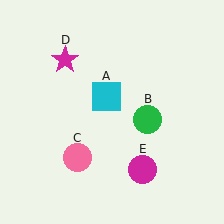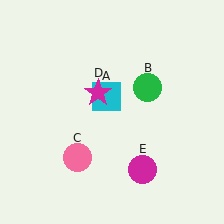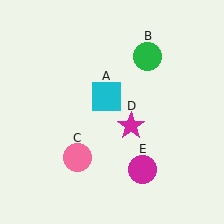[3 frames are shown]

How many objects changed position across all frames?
2 objects changed position: green circle (object B), magenta star (object D).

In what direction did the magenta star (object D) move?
The magenta star (object D) moved down and to the right.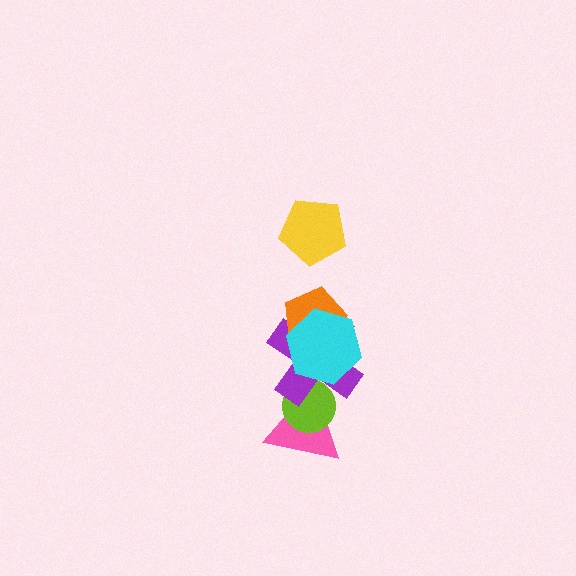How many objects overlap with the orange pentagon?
2 objects overlap with the orange pentagon.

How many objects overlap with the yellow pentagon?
0 objects overlap with the yellow pentagon.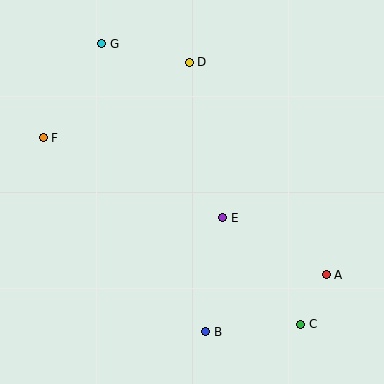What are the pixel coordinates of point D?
Point D is at (189, 62).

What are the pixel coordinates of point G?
Point G is at (102, 44).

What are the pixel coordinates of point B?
Point B is at (206, 332).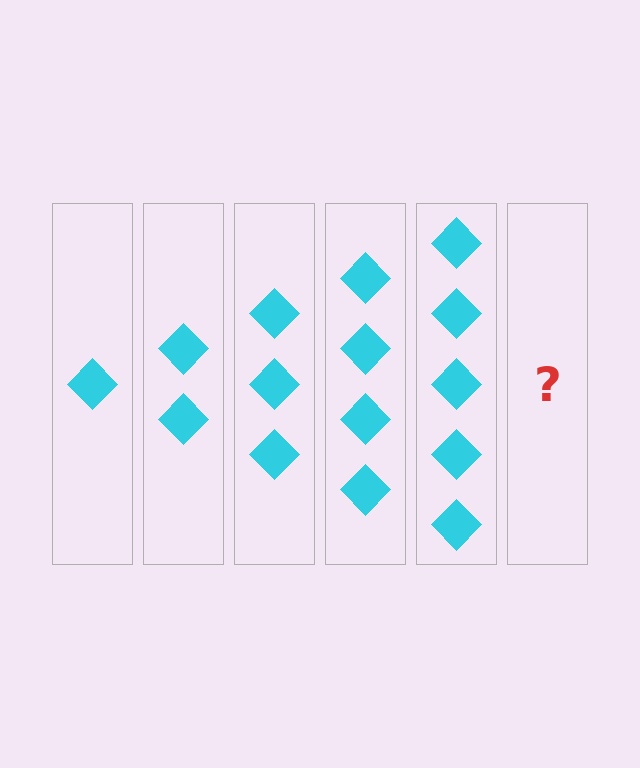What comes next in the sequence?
The next element should be 6 diamonds.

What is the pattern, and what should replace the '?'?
The pattern is that each step adds one more diamond. The '?' should be 6 diamonds.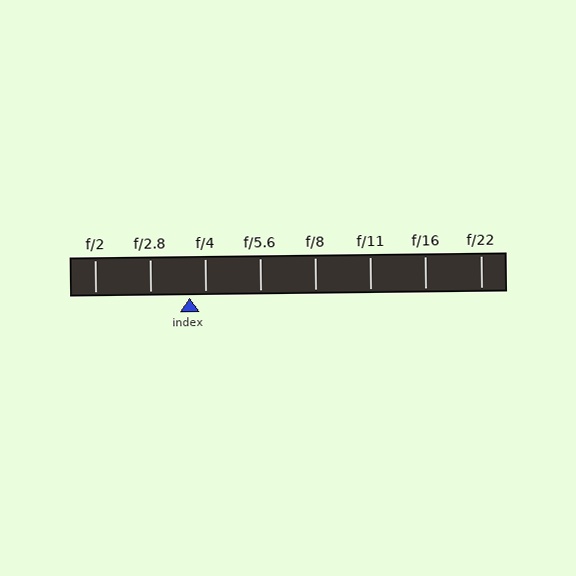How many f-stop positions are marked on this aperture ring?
There are 8 f-stop positions marked.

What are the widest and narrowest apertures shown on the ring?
The widest aperture shown is f/2 and the narrowest is f/22.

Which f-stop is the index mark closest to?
The index mark is closest to f/4.